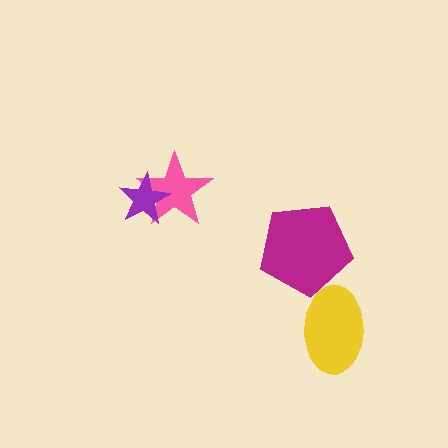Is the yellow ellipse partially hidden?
No, no other shape covers it.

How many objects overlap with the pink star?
1 object overlaps with the pink star.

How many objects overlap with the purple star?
1 object overlaps with the purple star.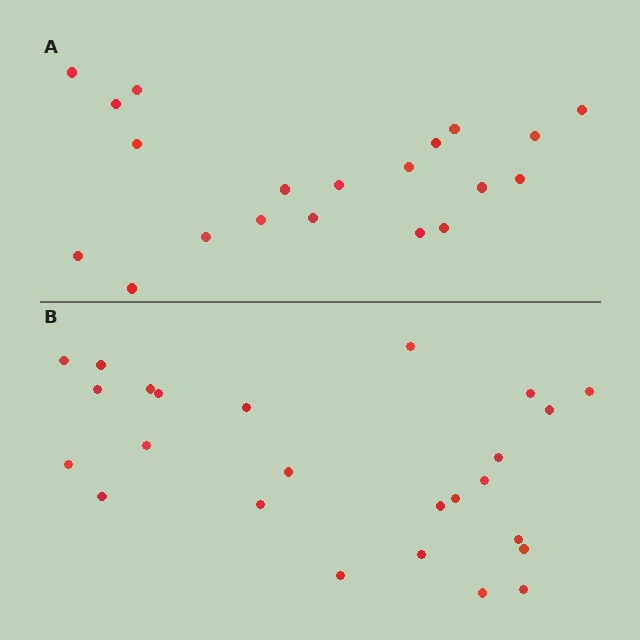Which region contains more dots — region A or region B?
Region B (the bottom region) has more dots.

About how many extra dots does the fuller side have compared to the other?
Region B has about 5 more dots than region A.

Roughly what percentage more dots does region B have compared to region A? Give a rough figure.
About 25% more.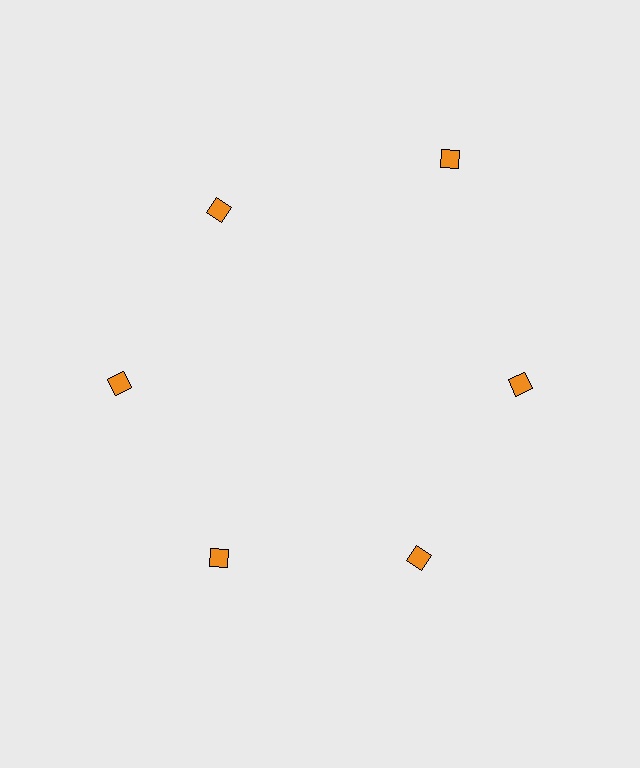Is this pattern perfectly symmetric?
No. The 6 orange squares are arranged in a ring, but one element near the 1 o'clock position is pushed outward from the center, breaking the 6-fold rotational symmetry.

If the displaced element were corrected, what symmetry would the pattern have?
It would have 6-fold rotational symmetry — the pattern would map onto itself every 60 degrees.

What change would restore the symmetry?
The symmetry would be restored by moving it inward, back onto the ring so that all 6 squares sit at equal angles and equal distance from the center.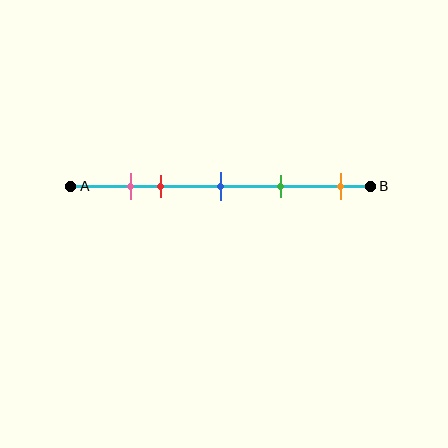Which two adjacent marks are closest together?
The pink and red marks are the closest adjacent pair.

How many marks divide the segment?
There are 5 marks dividing the segment.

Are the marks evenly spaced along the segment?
No, the marks are not evenly spaced.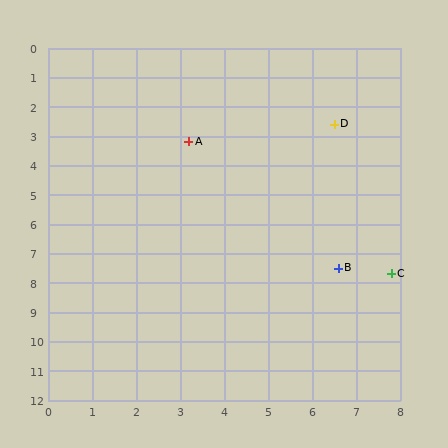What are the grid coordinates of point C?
Point C is at approximately (7.8, 7.7).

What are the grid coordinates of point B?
Point B is at approximately (6.6, 7.5).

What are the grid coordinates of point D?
Point D is at approximately (6.5, 2.6).